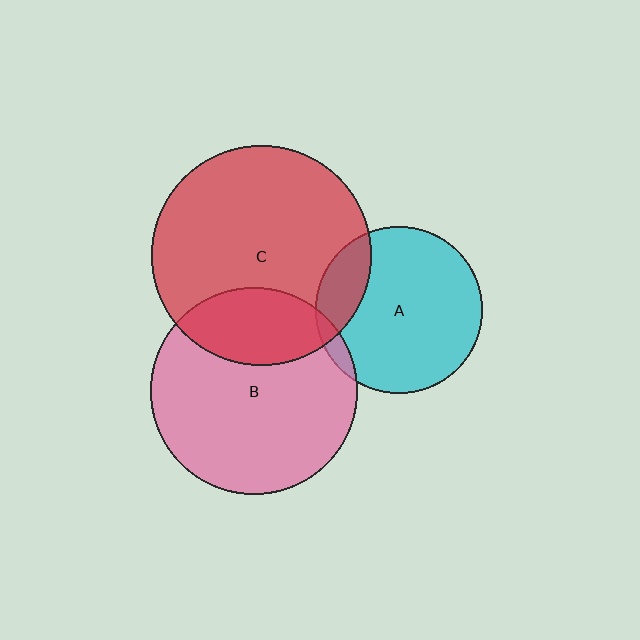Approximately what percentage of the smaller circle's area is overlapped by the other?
Approximately 25%.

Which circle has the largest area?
Circle C (red).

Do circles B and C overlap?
Yes.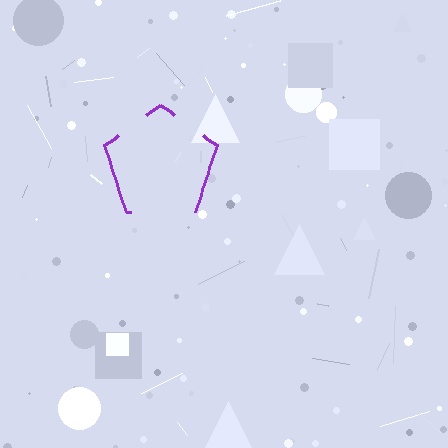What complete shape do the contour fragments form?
The contour fragments form a pentagon.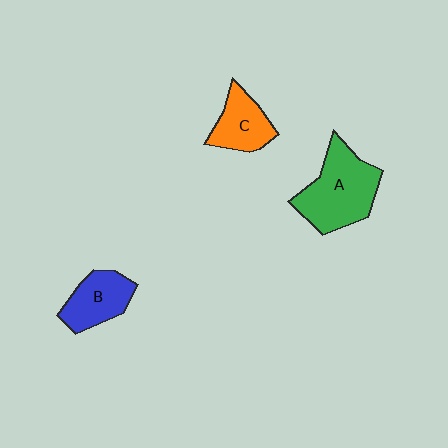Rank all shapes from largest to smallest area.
From largest to smallest: A (green), B (blue), C (orange).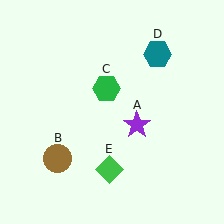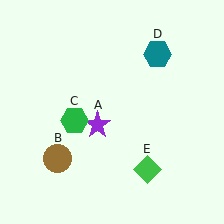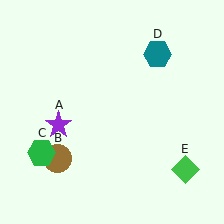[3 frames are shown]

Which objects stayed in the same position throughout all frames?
Brown circle (object B) and teal hexagon (object D) remained stationary.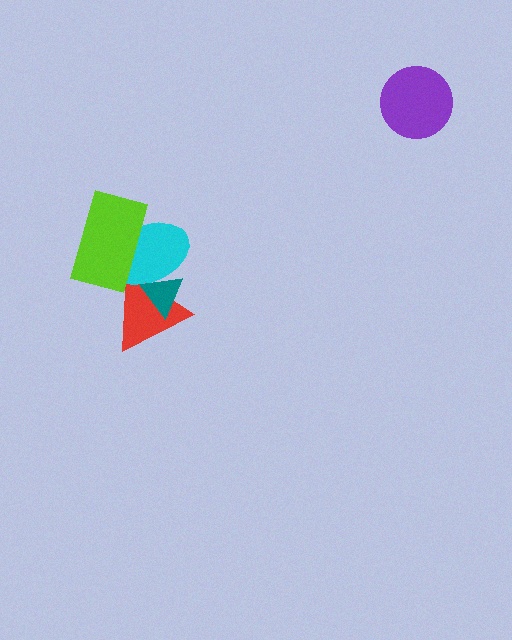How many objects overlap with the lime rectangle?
2 objects overlap with the lime rectangle.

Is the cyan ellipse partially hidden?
Yes, it is partially covered by another shape.